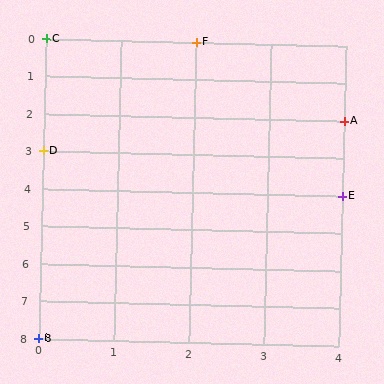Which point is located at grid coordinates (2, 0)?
Point F is at (2, 0).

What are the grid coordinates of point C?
Point C is at grid coordinates (0, 0).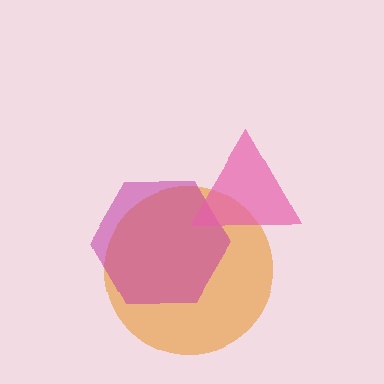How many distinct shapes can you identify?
There are 3 distinct shapes: an orange circle, a magenta hexagon, a pink triangle.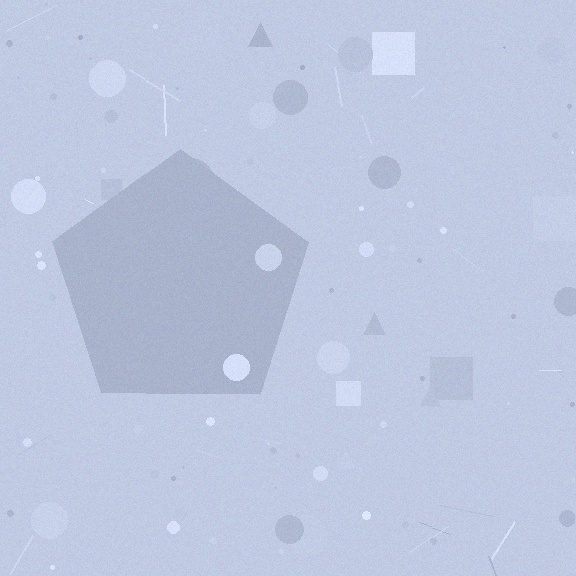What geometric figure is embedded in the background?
A pentagon is embedded in the background.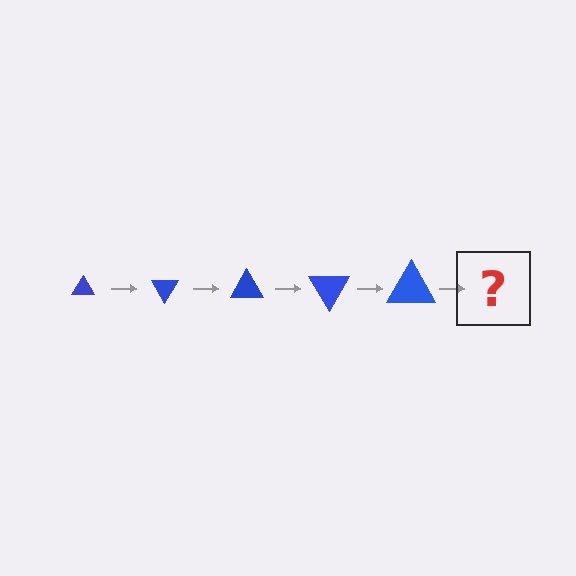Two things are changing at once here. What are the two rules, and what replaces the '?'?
The two rules are that the triangle grows larger each step and it rotates 60 degrees each step. The '?' should be a triangle, larger than the previous one and rotated 300 degrees from the start.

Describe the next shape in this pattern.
It should be a triangle, larger than the previous one and rotated 300 degrees from the start.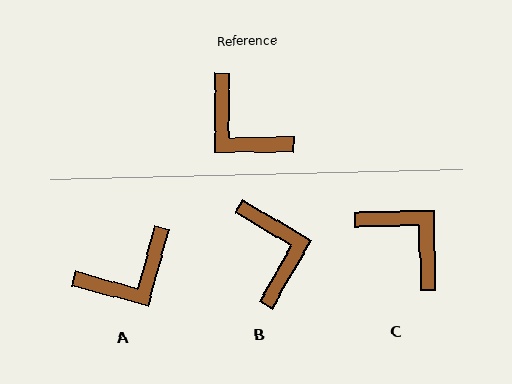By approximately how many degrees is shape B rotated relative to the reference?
Approximately 150 degrees counter-clockwise.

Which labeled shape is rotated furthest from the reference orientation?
C, about 179 degrees away.